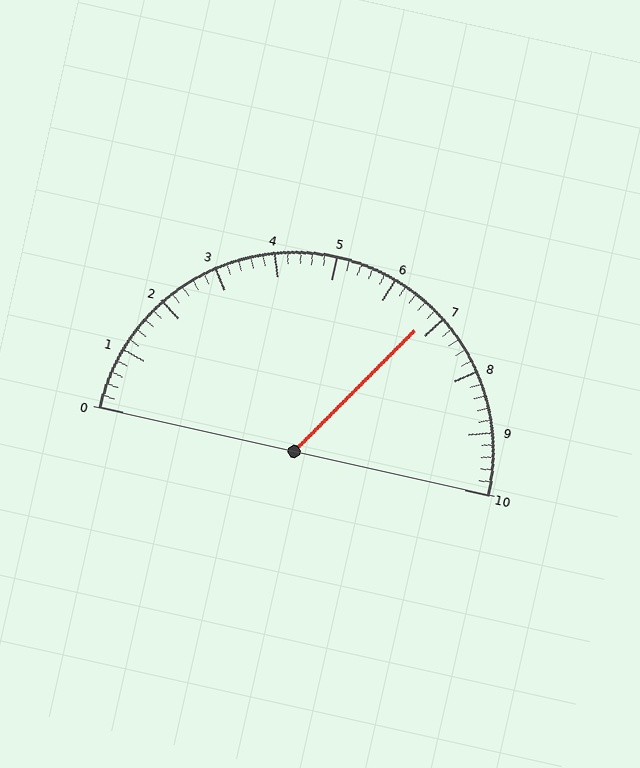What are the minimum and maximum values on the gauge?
The gauge ranges from 0 to 10.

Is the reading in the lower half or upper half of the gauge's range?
The reading is in the upper half of the range (0 to 10).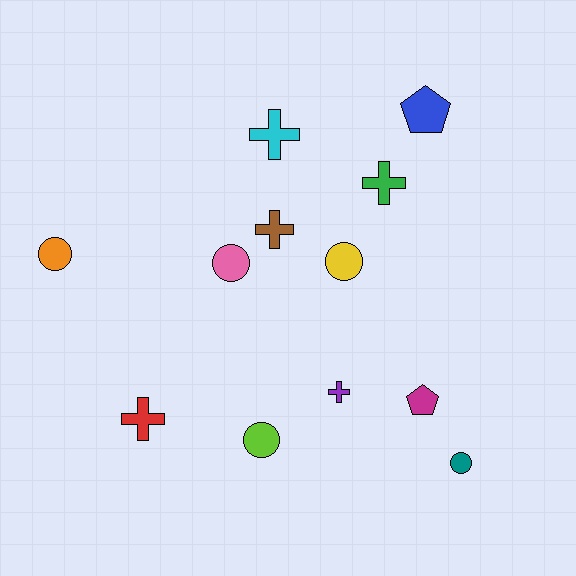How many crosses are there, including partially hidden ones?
There are 5 crosses.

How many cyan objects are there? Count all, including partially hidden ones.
There is 1 cyan object.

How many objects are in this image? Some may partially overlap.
There are 12 objects.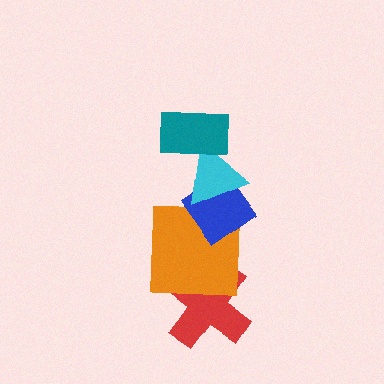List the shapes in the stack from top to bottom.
From top to bottom: the teal rectangle, the cyan triangle, the blue diamond, the orange square, the red cross.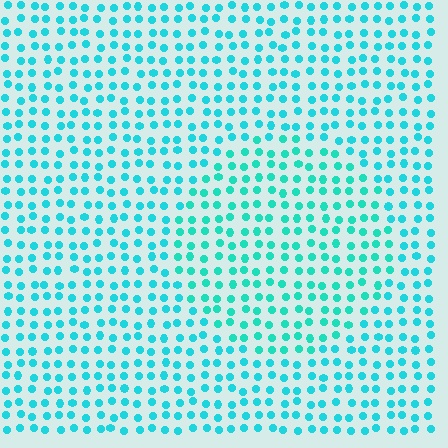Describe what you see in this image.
The image is filled with small cyan elements in a uniform arrangement. A circle-shaped region is visible where the elements are tinted to a slightly different hue, forming a subtle color boundary.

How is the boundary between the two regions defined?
The boundary is defined purely by a slight shift in hue (about 14 degrees). Spacing, size, and orientation are identical on both sides.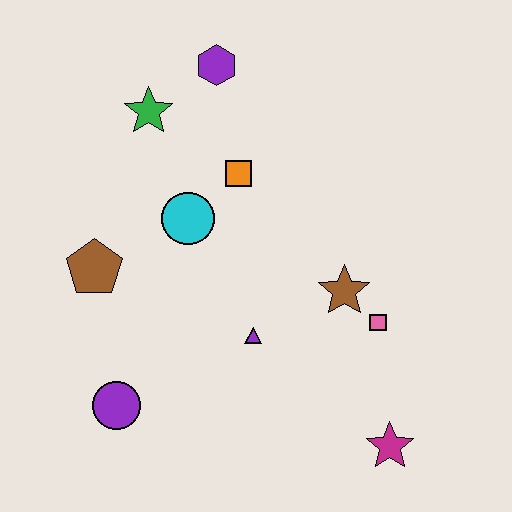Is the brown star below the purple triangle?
No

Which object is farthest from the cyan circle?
The magenta star is farthest from the cyan circle.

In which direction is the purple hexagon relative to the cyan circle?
The purple hexagon is above the cyan circle.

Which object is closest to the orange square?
The cyan circle is closest to the orange square.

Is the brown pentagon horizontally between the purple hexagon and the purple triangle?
No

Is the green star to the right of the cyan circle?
No